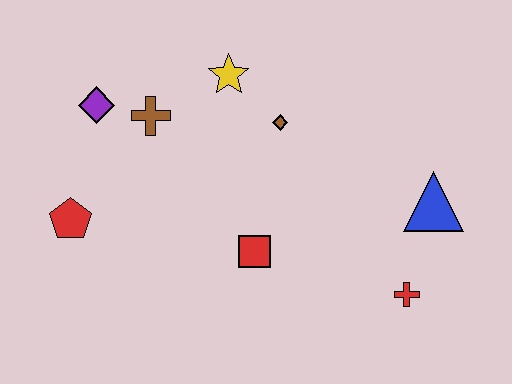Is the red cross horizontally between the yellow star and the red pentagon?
No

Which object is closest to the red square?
The brown diamond is closest to the red square.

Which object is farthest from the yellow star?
The red cross is farthest from the yellow star.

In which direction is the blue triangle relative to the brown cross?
The blue triangle is to the right of the brown cross.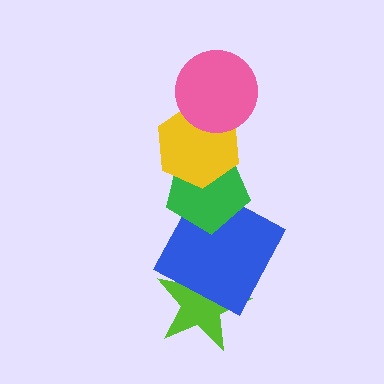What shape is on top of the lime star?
The blue square is on top of the lime star.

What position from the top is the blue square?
The blue square is 4th from the top.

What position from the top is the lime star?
The lime star is 5th from the top.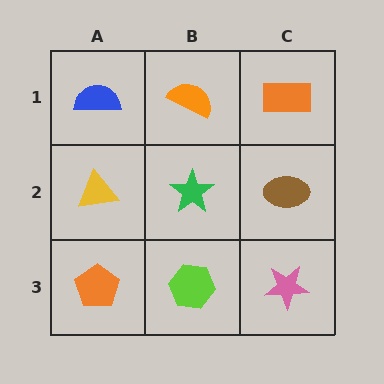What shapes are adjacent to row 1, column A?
A yellow triangle (row 2, column A), an orange semicircle (row 1, column B).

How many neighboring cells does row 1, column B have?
3.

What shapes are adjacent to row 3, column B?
A green star (row 2, column B), an orange pentagon (row 3, column A), a pink star (row 3, column C).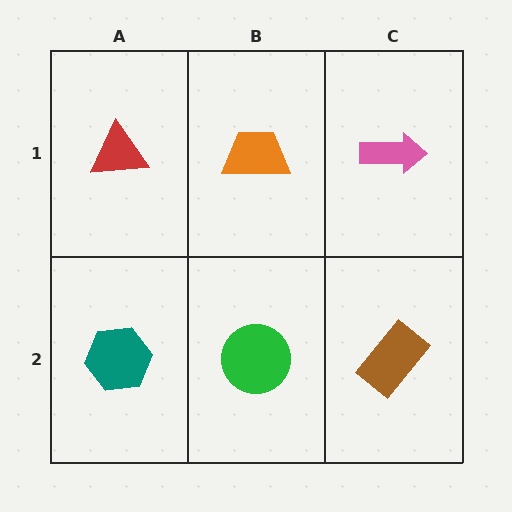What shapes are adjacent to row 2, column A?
A red triangle (row 1, column A), a green circle (row 2, column B).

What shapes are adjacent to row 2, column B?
An orange trapezoid (row 1, column B), a teal hexagon (row 2, column A), a brown rectangle (row 2, column C).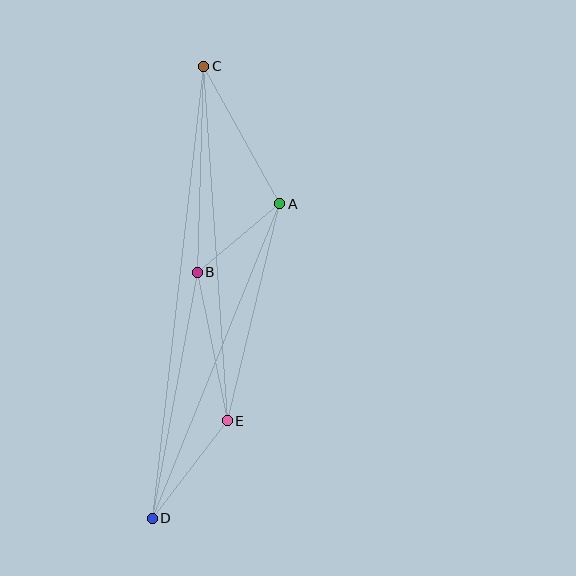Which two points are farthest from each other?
Points C and D are farthest from each other.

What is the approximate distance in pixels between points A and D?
The distance between A and D is approximately 339 pixels.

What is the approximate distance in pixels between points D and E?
The distance between D and E is approximately 123 pixels.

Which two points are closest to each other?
Points A and B are closest to each other.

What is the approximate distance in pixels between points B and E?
The distance between B and E is approximately 151 pixels.